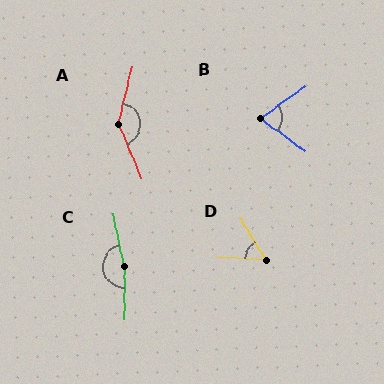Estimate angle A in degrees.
Approximately 144 degrees.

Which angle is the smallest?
D, at approximately 56 degrees.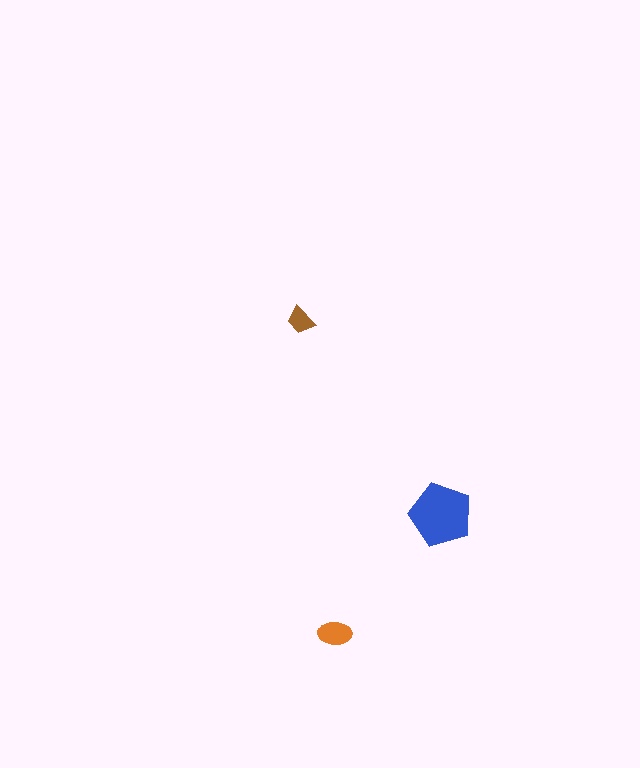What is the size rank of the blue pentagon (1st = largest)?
1st.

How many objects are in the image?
There are 3 objects in the image.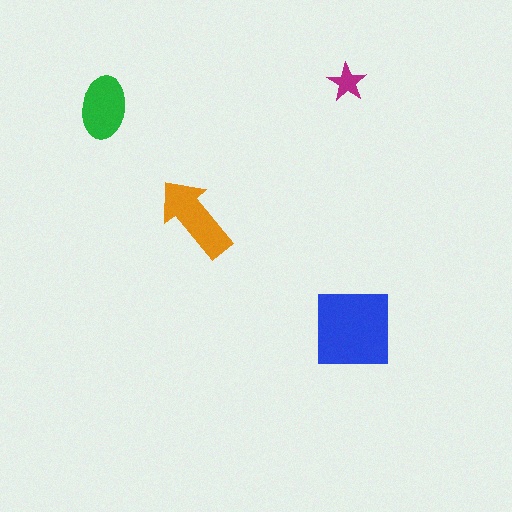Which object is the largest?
The blue square.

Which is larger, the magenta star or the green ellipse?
The green ellipse.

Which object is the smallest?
The magenta star.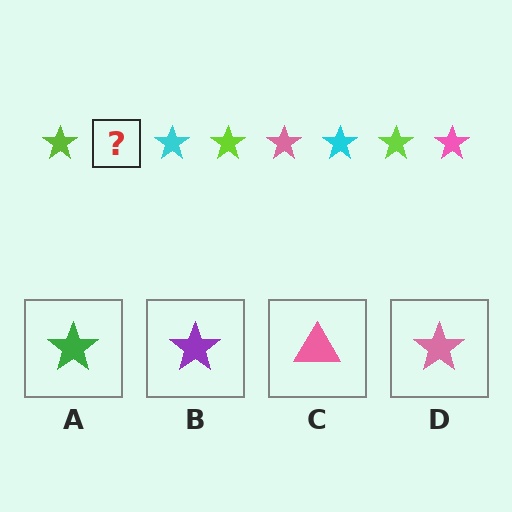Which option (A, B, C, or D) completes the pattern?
D.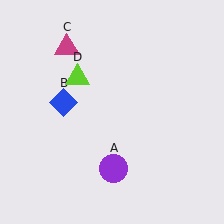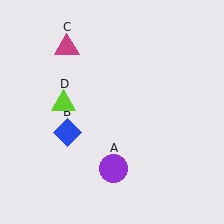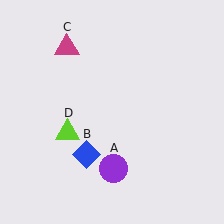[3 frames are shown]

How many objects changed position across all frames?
2 objects changed position: blue diamond (object B), lime triangle (object D).